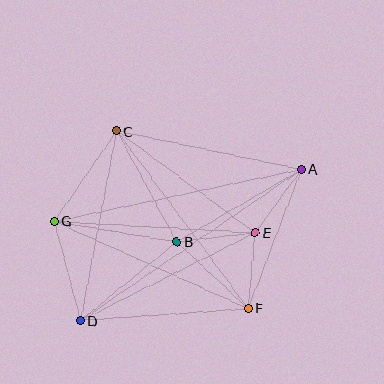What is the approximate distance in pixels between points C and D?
The distance between C and D is approximately 193 pixels.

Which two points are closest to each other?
Points E and F are closest to each other.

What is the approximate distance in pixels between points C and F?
The distance between C and F is approximately 221 pixels.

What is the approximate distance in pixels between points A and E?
The distance between A and E is approximately 78 pixels.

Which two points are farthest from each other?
Points A and D are farthest from each other.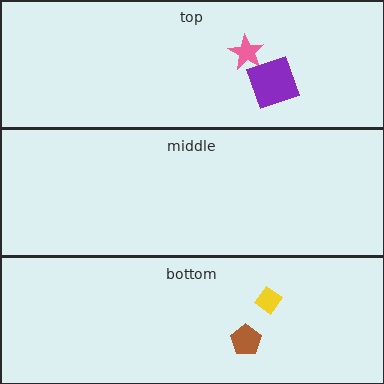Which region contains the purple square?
The top region.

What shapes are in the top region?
The pink star, the purple square.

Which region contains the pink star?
The top region.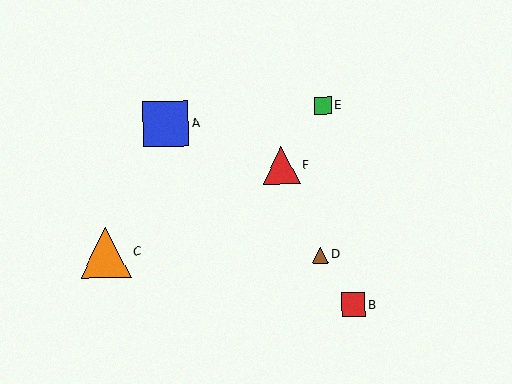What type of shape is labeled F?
Shape F is a red triangle.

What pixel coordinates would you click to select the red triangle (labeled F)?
Click at (281, 166) to select the red triangle F.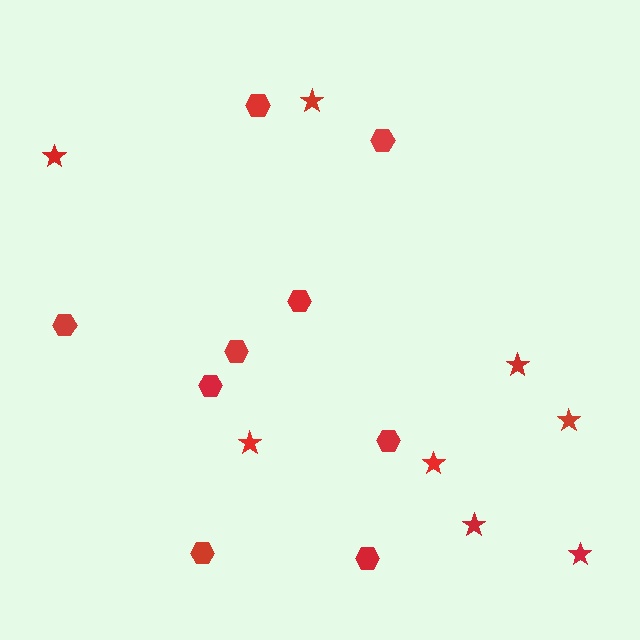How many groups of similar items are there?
There are 2 groups: one group of stars (8) and one group of hexagons (9).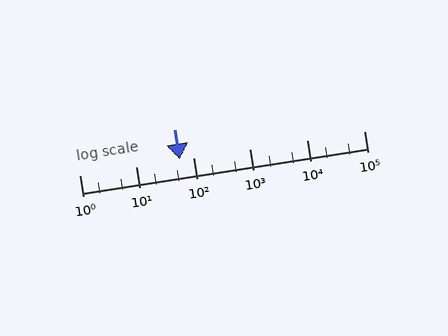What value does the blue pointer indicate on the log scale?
The pointer indicates approximately 57.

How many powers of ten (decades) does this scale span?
The scale spans 5 decades, from 1 to 100000.